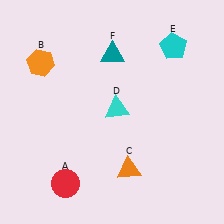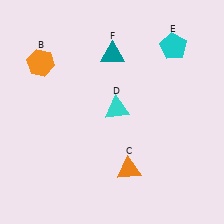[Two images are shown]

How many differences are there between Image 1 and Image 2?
There is 1 difference between the two images.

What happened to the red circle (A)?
The red circle (A) was removed in Image 2. It was in the bottom-left area of Image 1.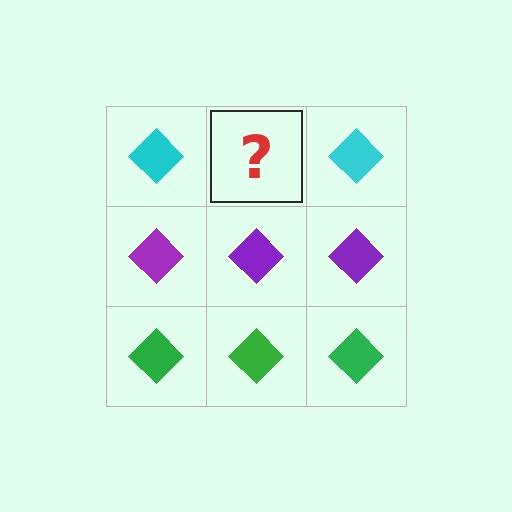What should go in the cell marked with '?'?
The missing cell should contain a cyan diamond.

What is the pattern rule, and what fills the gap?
The rule is that each row has a consistent color. The gap should be filled with a cyan diamond.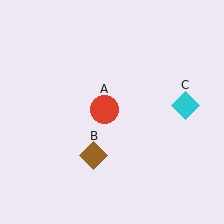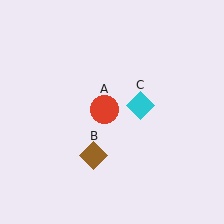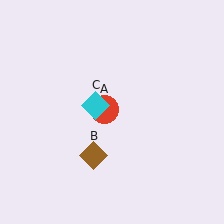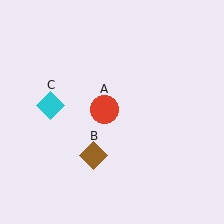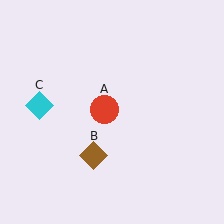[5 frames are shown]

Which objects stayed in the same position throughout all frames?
Red circle (object A) and brown diamond (object B) remained stationary.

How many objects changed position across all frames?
1 object changed position: cyan diamond (object C).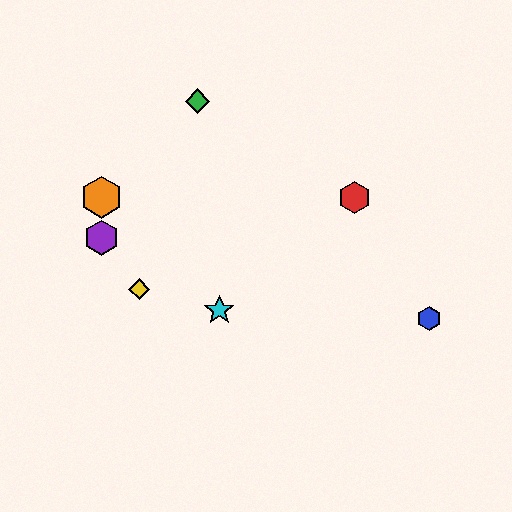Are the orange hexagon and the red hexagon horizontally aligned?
Yes, both are at y≈197.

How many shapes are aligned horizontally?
2 shapes (the red hexagon, the orange hexagon) are aligned horizontally.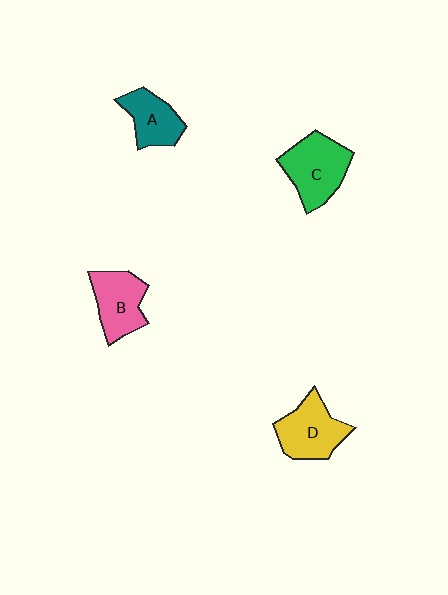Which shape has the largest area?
Shape C (green).